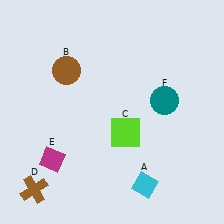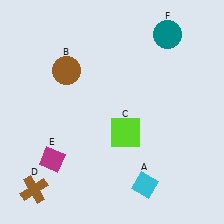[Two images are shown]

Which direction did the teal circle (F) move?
The teal circle (F) moved up.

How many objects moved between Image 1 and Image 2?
1 object moved between the two images.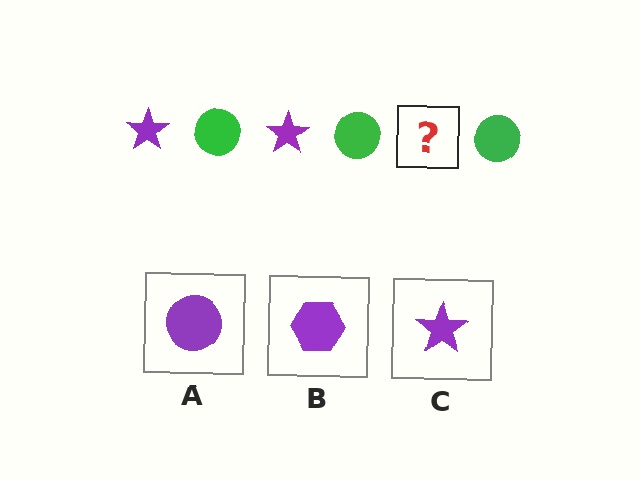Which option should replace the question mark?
Option C.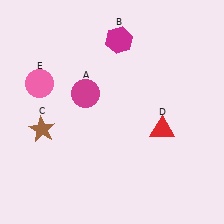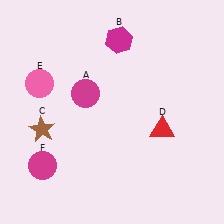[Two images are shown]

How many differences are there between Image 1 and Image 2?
There is 1 difference between the two images.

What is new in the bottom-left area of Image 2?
A magenta circle (F) was added in the bottom-left area of Image 2.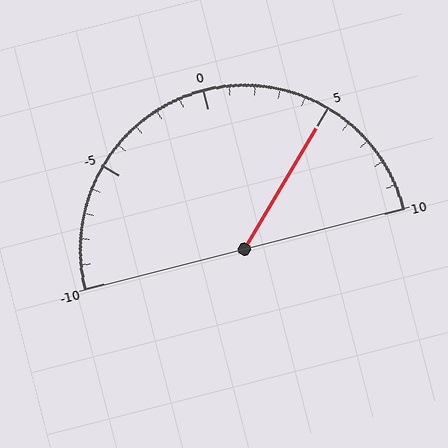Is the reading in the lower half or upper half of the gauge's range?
The reading is in the upper half of the range (-10 to 10).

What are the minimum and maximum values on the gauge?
The gauge ranges from -10 to 10.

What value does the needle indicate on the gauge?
The needle indicates approximately 5.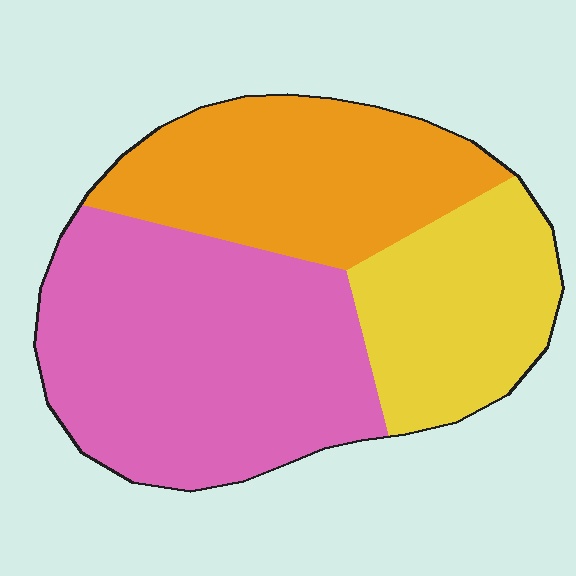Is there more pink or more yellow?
Pink.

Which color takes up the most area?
Pink, at roughly 45%.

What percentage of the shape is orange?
Orange takes up about one third (1/3) of the shape.